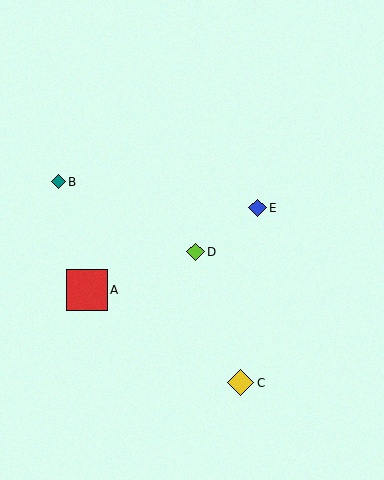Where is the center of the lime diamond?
The center of the lime diamond is at (195, 252).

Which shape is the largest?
The red square (labeled A) is the largest.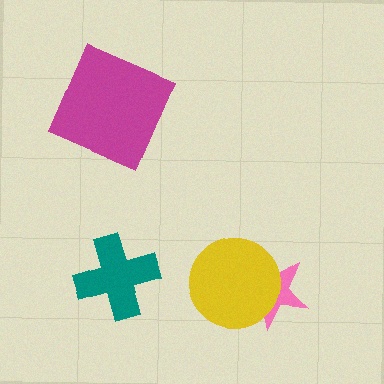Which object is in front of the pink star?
The yellow circle is in front of the pink star.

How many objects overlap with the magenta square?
0 objects overlap with the magenta square.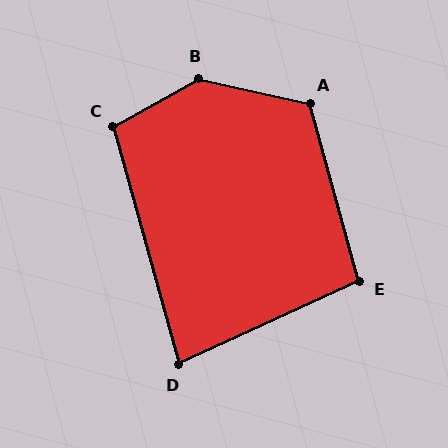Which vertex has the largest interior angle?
B, at approximately 138 degrees.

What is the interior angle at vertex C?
Approximately 104 degrees (obtuse).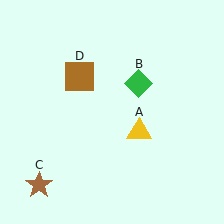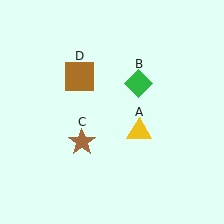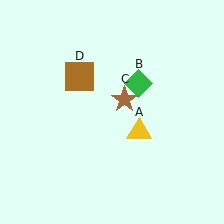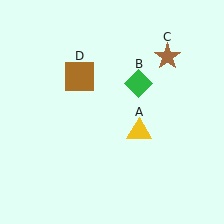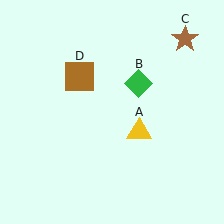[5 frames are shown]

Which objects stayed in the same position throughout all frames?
Yellow triangle (object A) and green diamond (object B) and brown square (object D) remained stationary.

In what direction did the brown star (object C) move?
The brown star (object C) moved up and to the right.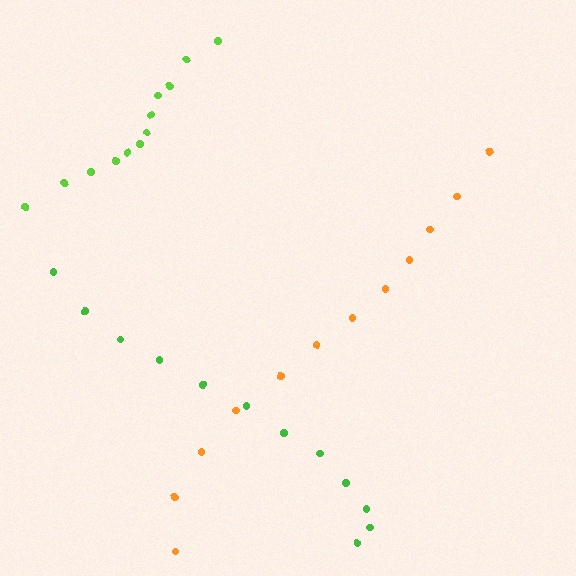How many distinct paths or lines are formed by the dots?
There are 3 distinct paths.